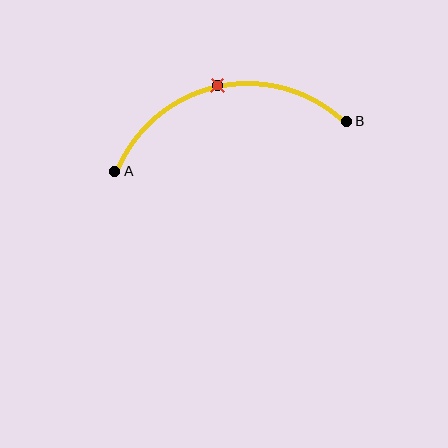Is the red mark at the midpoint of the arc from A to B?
Yes. The red mark lies on the arc at equal arc-length from both A and B — it is the arc midpoint.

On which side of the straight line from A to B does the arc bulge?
The arc bulges above the straight line connecting A and B.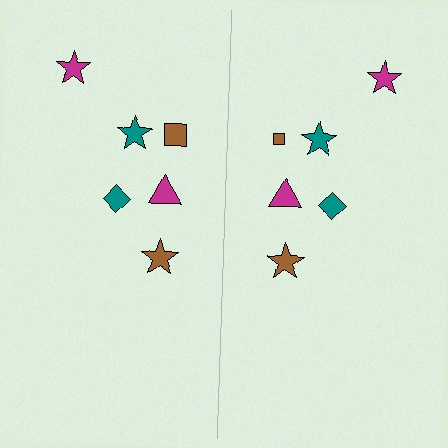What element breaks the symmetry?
The brown square on the right side has a different size than its mirror counterpart.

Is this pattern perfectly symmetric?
No, the pattern is not perfectly symmetric. The brown square on the right side has a different size than its mirror counterpart.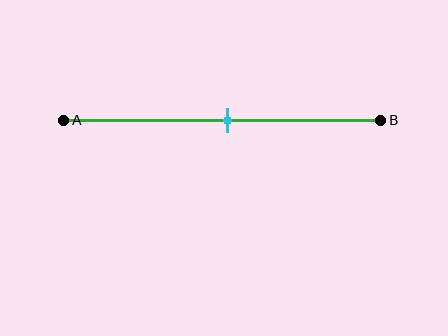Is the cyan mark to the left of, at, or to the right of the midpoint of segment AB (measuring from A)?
The cyan mark is approximately at the midpoint of segment AB.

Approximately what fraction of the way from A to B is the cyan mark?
The cyan mark is approximately 50% of the way from A to B.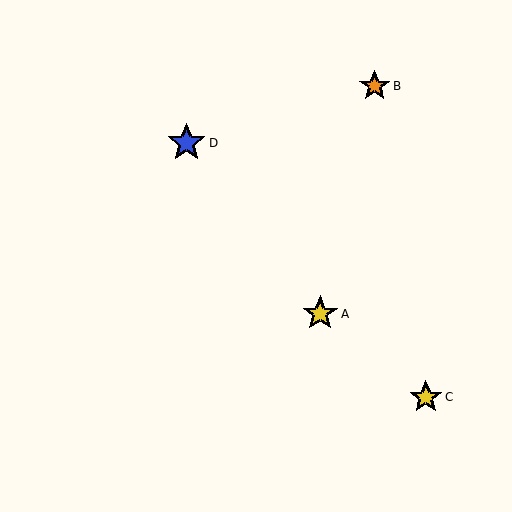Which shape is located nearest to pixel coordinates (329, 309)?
The yellow star (labeled A) at (320, 314) is nearest to that location.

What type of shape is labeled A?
Shape A is a yellow star.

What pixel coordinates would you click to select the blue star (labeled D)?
Click at (187, 143) to select the blue star D.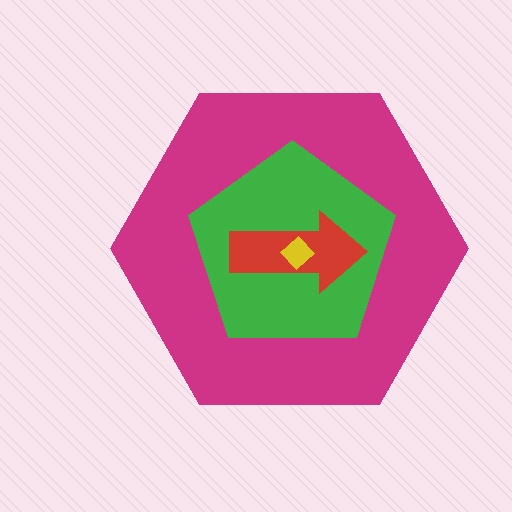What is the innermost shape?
The yellow diamond.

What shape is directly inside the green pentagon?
The red arrow.